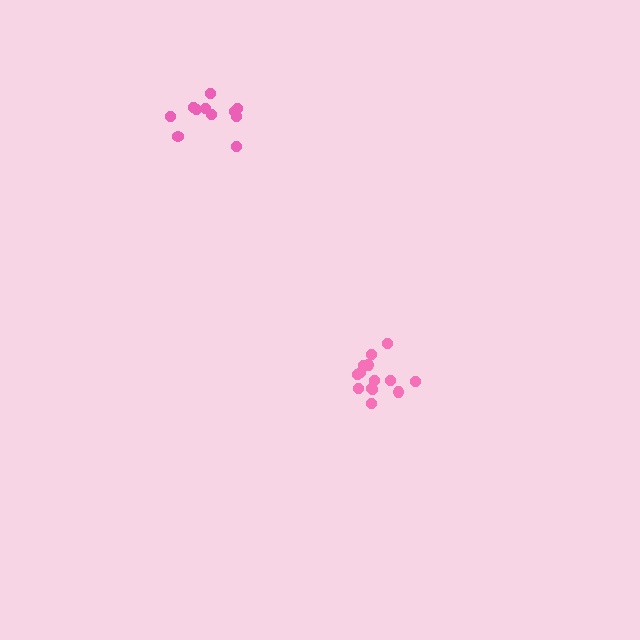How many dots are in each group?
Group 1: 14 dots, Group 2: 11 dots (25 total).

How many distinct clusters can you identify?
There are 2 distinct clusters.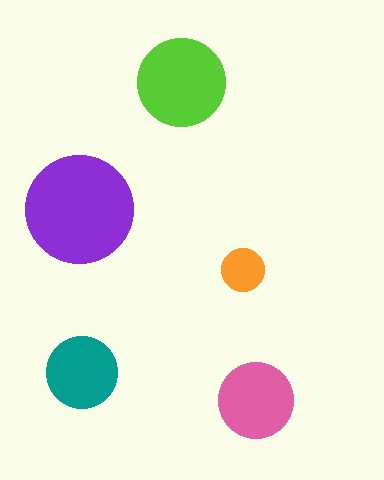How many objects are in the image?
There are 5 objects in the image.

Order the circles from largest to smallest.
the purple one, the lime one, the pink one, the teal one, the orange one.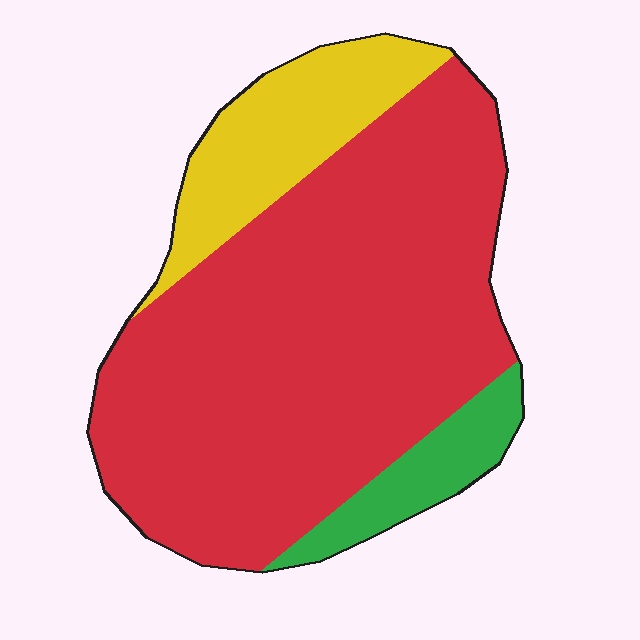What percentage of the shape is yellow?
Yellow covers 17% of the shape.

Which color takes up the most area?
Red, at roughly 75%.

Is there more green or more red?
Red.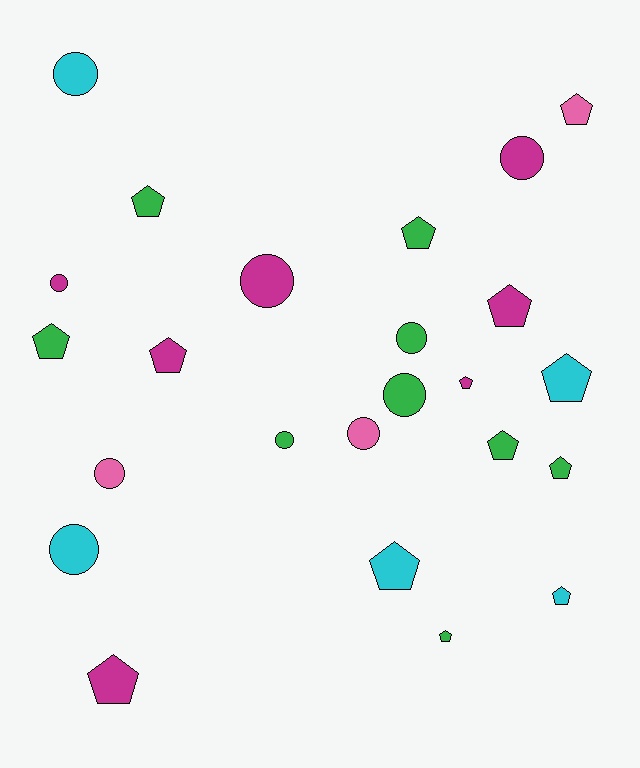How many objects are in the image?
There are 24 objects.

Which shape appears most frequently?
Pentagon, with 14 objects.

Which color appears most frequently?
Green, with 9 objects.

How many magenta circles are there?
There are 3 magenta circles.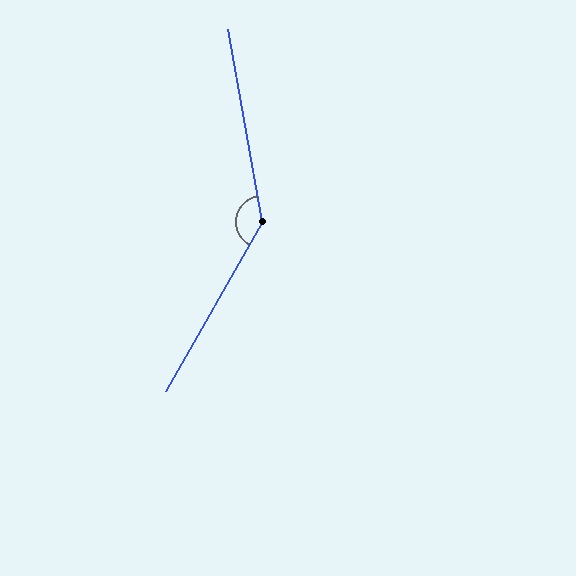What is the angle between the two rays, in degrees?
Approximately 140 degrees.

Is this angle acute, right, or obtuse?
It is obtuse.